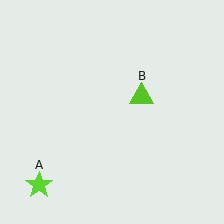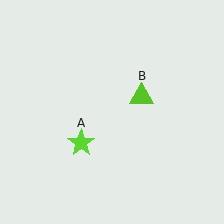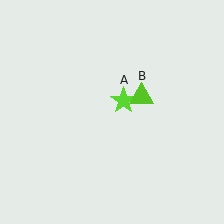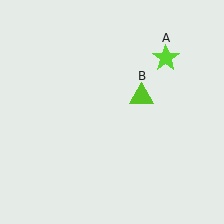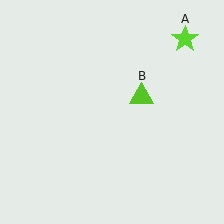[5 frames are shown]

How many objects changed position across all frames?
1 object changed position: lime star (object A).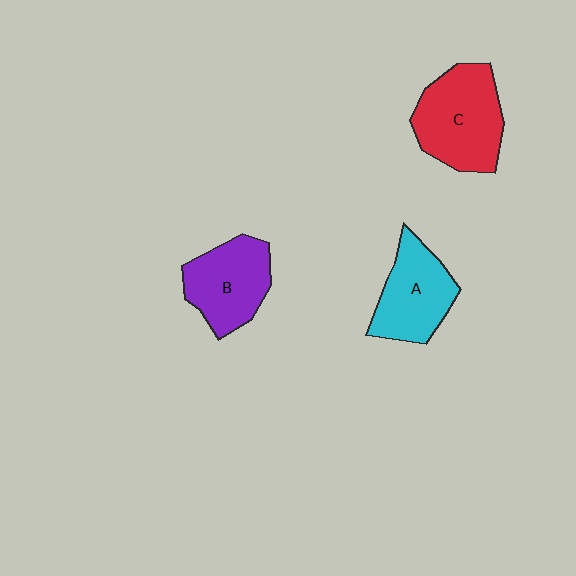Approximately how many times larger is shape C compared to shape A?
Approximately 1.2 times.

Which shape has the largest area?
Shape C (red).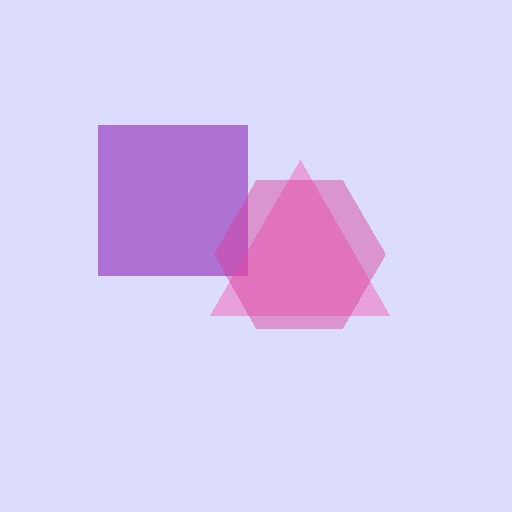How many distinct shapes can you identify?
There are 3 distinct shapes: a purple square, a pink triangle, a magenta hexagon.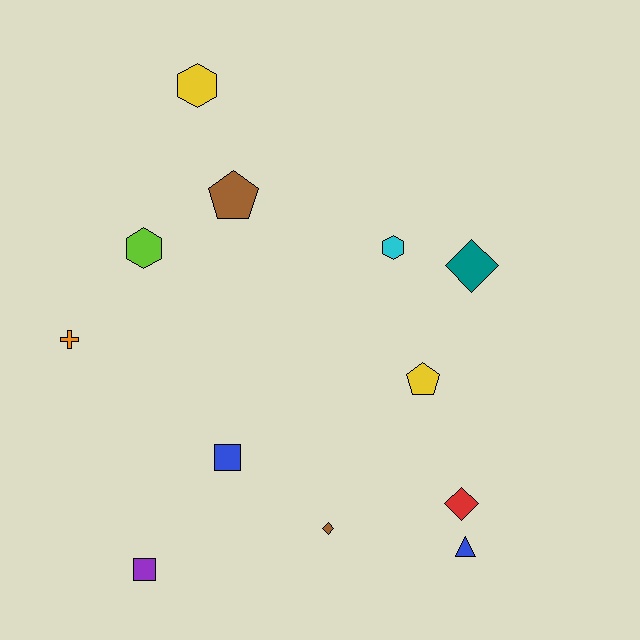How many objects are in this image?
There are 12 objects.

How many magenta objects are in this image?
There are no magenta objects.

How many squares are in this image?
There are 2 squares.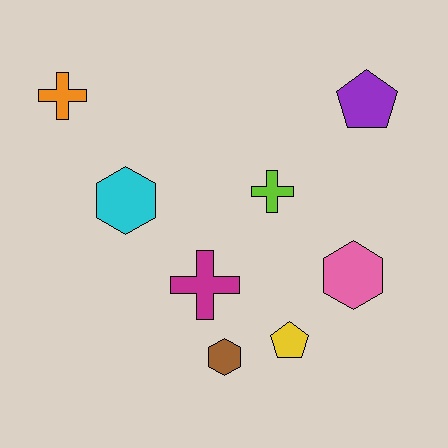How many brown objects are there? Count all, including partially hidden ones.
There is 1 brown object.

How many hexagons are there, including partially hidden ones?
There are 3 hexagons.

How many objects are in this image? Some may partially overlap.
There are 8 objects.